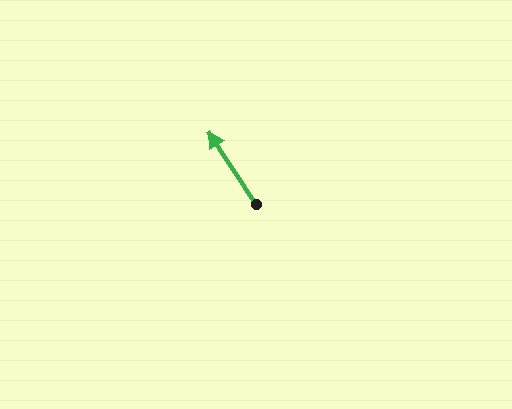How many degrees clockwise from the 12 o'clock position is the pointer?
Approximately 327 degrees.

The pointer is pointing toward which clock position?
Roughly 11 o'clock.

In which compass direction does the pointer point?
Northwest.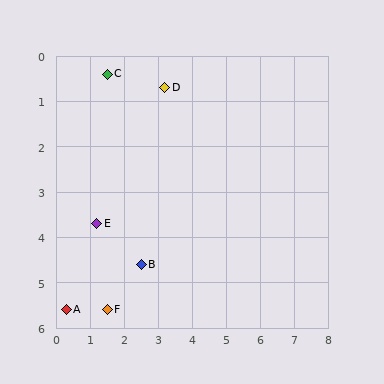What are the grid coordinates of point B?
Point B is at approximately (2.5, 4.6).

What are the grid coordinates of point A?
Point A is at approximately (0.3, 5.6).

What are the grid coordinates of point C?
Point C is at approximately (1.5, 0.4).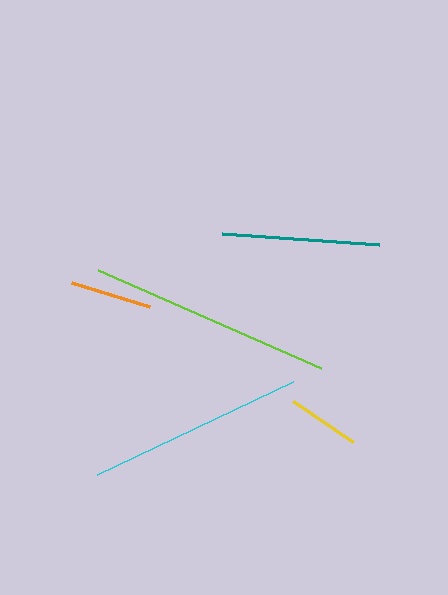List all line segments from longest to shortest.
From longest to shortest: lime, cyan, teal, orange, yellow.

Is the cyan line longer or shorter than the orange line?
The cyan line is longer than the orange line.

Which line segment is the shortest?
The yellow line is the shortest at approximately 73 pixels.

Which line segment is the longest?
The lime line is the longest at approximately 244 pixels.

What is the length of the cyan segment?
The cyan segment is approximately 217 pixels long.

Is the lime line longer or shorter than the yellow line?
The lime line is longer than the yellow line.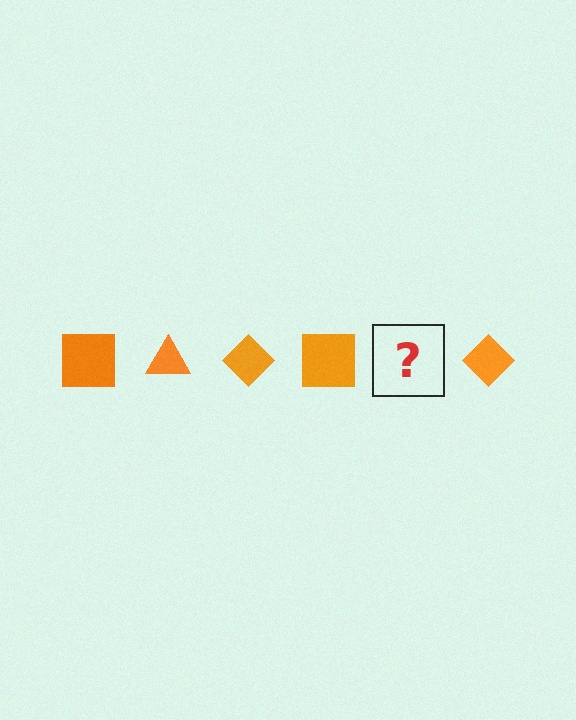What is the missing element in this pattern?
The missing element is an orange triangle.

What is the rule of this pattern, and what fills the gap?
The rule is that the pattern cycles through square, triangle, diamond shapes in orange. The gap should be filled with an orange triangle.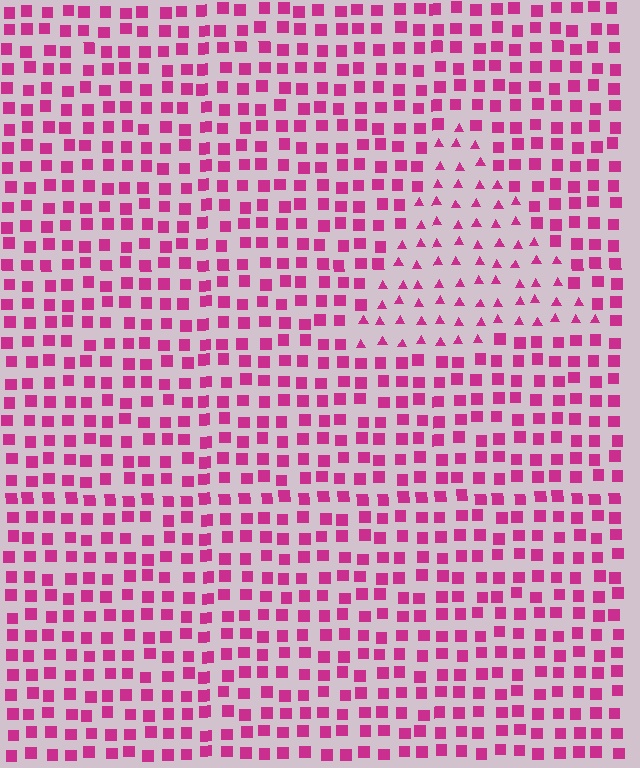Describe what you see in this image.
The image is filled with small magenta elements arranged in a uniform grid. A triangle-shaped region contains triangles, while the surrounding area contains squares. The boundary is defined purely by the change in element shape.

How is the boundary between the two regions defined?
The boundary is defined by a change in element shape: triangles inside vs. squares outside. All elements share the same color and spacing.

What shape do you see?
I see a triangle.